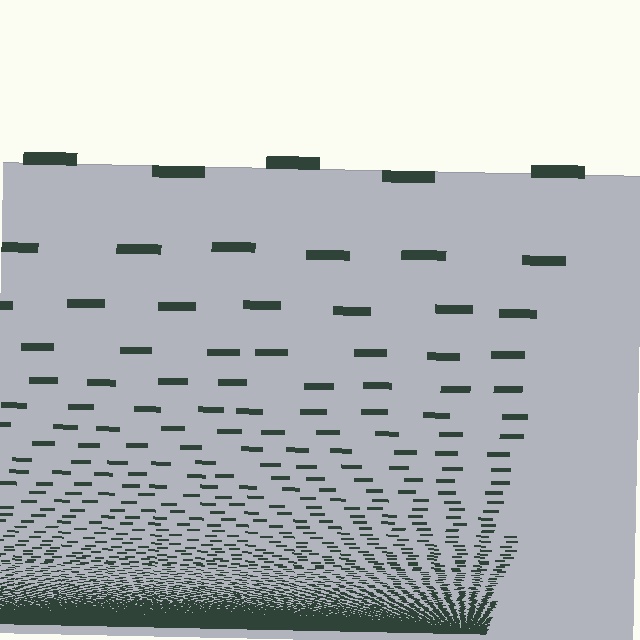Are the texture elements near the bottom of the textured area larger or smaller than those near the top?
Smaller. The gradient is inverted — elements near the bottom are smaller and denser.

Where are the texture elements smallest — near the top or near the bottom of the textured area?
Near the bottom.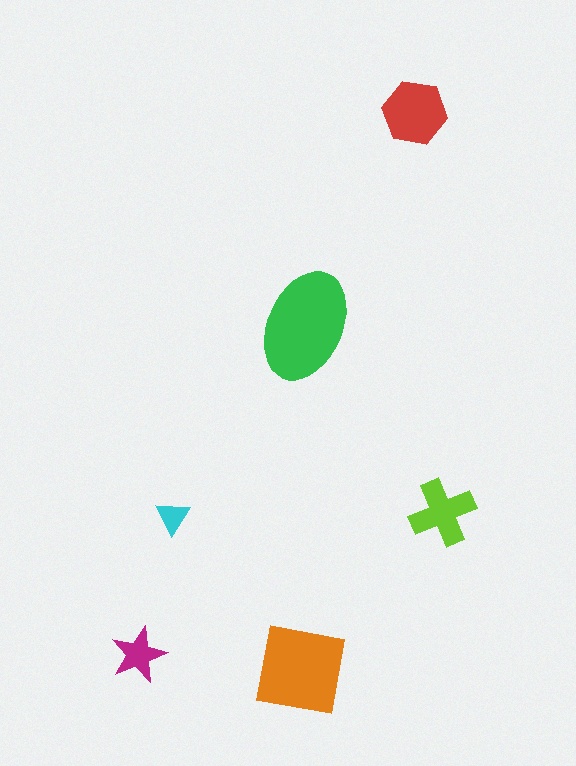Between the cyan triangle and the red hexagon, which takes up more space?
The red hexagon.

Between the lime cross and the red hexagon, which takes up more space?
The red hexagon.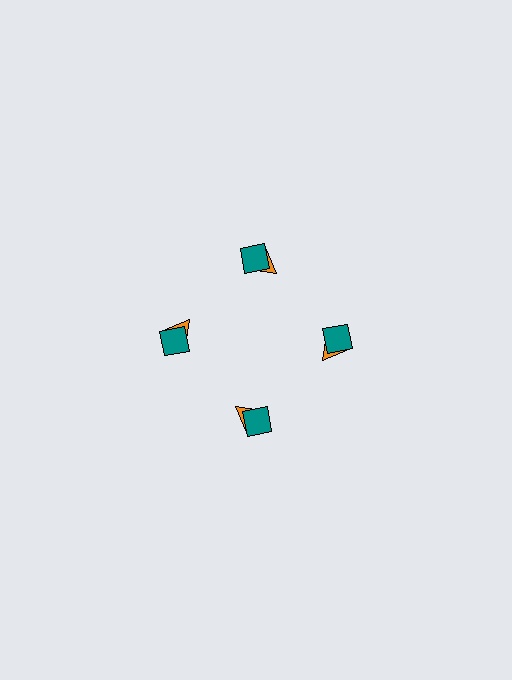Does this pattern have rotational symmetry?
Yes, this pattern has 4-fold rotational symmetry. It looks the same after rotating 90 degrees around the center.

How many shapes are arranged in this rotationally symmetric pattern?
There are 8 shapes, arranged in 4 groups of 2.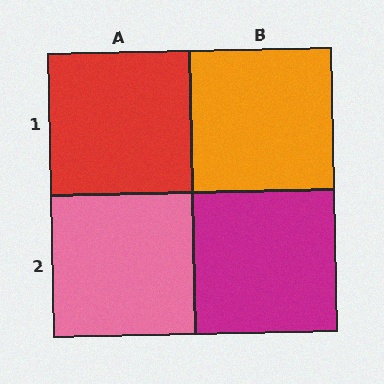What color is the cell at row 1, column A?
Red.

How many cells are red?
1 cell is red.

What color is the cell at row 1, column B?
Orange.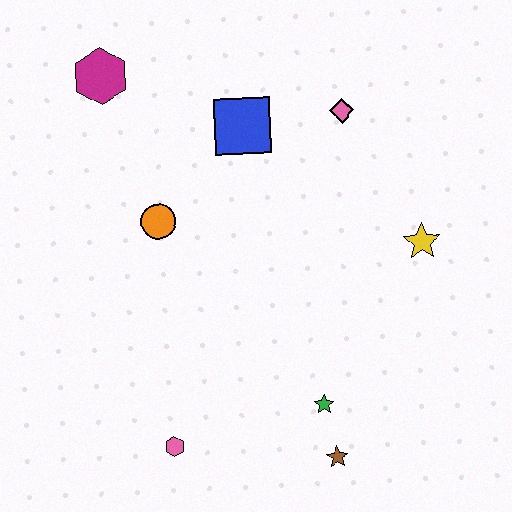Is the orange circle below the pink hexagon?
No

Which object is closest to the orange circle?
The blue square is closest to the orange circle.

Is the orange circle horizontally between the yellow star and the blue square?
No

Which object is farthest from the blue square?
The brown star is farthest from the blue square.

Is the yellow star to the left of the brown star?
No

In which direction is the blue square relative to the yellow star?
The blue square is to the left of the yellow star.